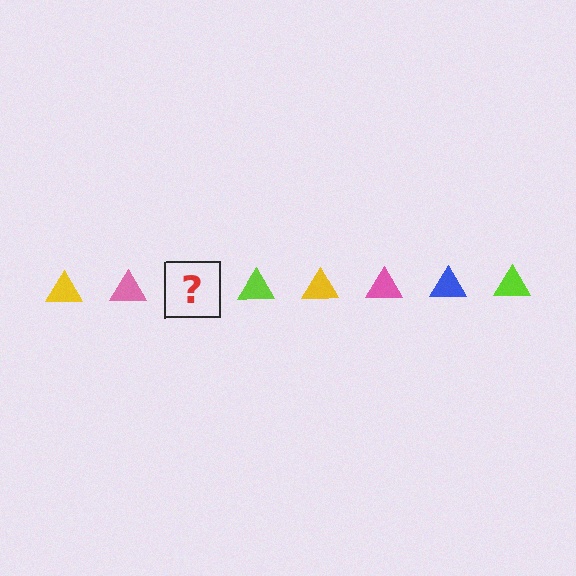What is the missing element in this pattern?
The missing element is a blue triangle.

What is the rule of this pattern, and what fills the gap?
The rule is that the pattern cycles through yellow, pink, blue, lime triangles. The gap should be filled with a blue triangle.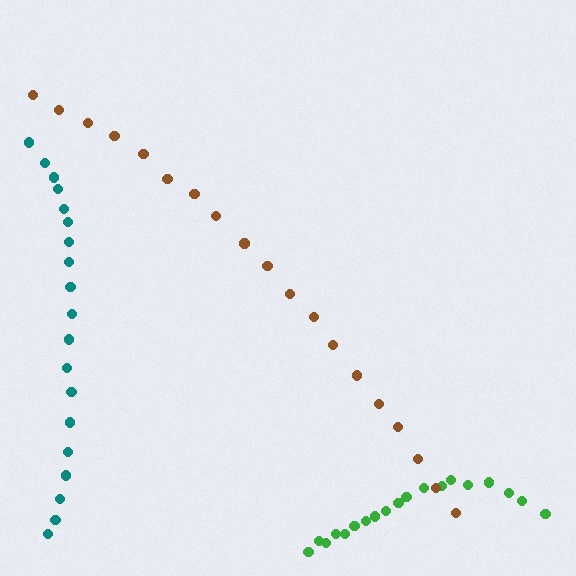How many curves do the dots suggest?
There are 3 distinct paths.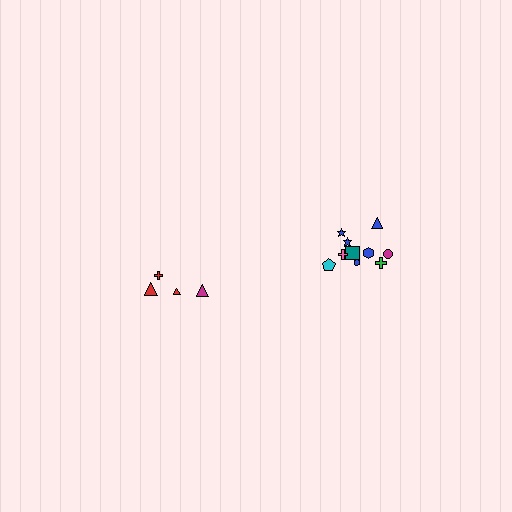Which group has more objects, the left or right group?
The right group.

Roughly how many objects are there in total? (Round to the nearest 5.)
Roughly 15 objects in total.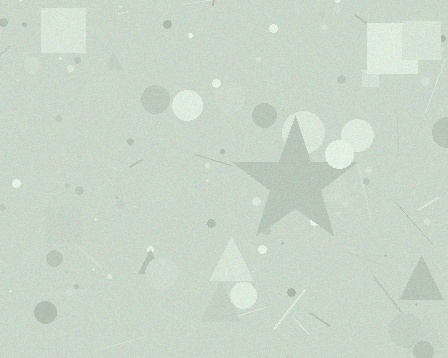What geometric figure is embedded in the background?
A star is embedded in the background.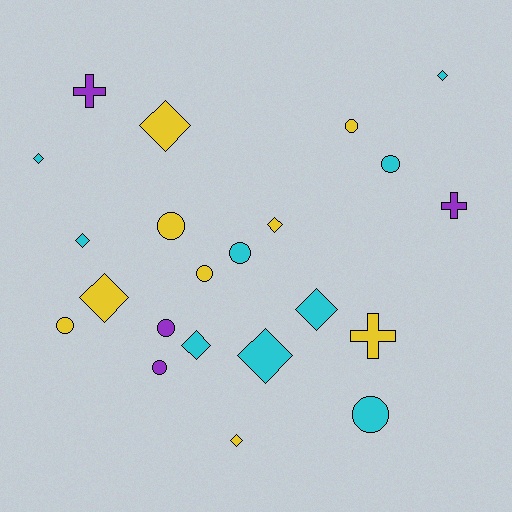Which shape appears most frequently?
Diamond, with 10 objects.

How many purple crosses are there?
There are 2 purple crosses.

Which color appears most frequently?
Yellow, with 9 objects.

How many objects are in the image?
There are 22 objects.